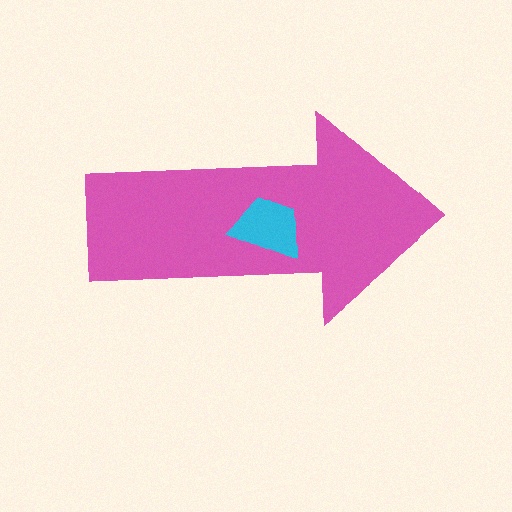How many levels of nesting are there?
2.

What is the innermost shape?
The cyan trapezoid.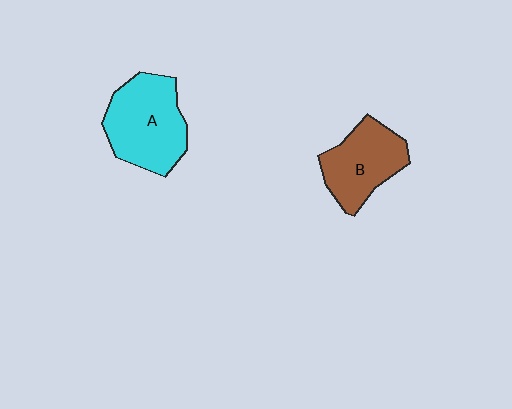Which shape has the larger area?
Shape A (cyan).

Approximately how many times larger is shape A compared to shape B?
Approximately 1.3 times.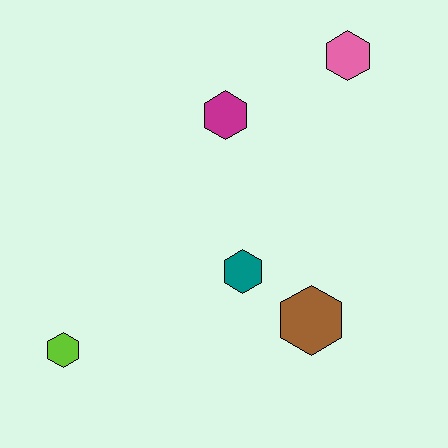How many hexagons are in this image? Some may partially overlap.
There are 5 hexagons.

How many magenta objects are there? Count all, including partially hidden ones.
There is 1 magenta object.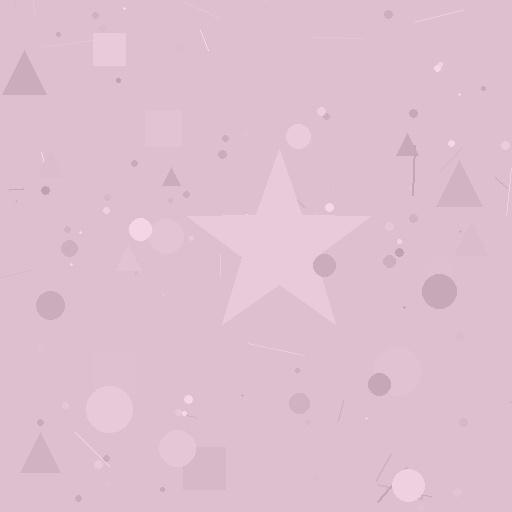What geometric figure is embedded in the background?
A star is embedded in the background.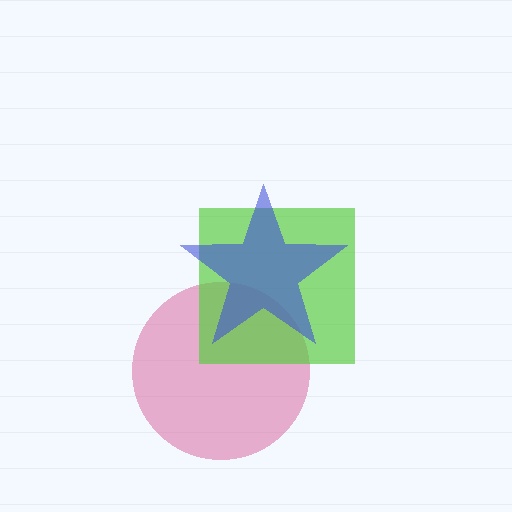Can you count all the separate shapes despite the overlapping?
Yes, there are 3 separate shapes.